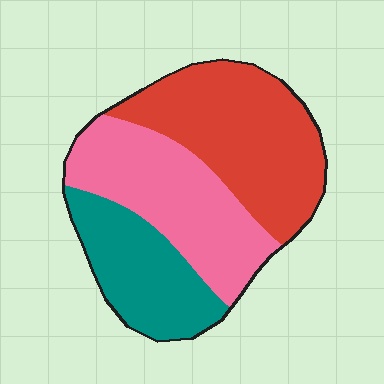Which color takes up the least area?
Teal, at roughly 25%.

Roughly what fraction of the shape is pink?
Pink covers around 35% of the shape.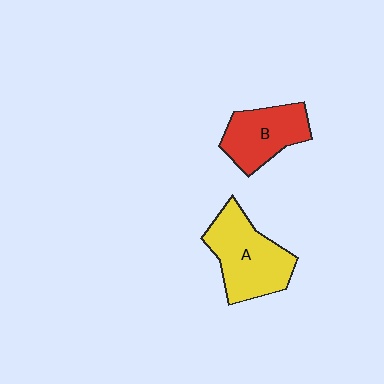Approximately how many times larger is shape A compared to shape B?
Approximately 1.3 times.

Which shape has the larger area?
Shape A (yellow).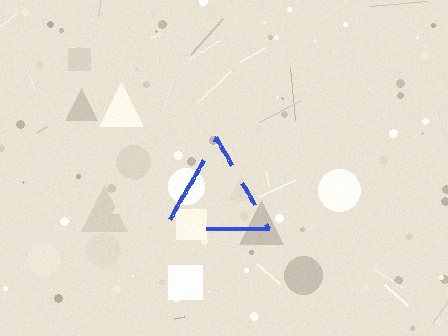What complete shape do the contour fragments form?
The contour fragments form a triangle.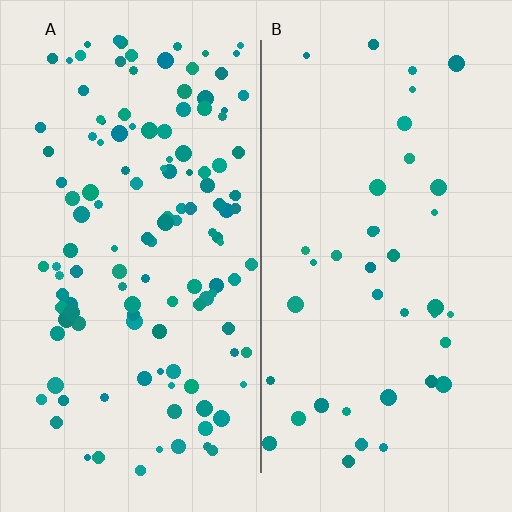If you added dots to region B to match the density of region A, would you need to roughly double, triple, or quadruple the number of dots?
Approximately triple.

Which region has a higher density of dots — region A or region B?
A (the left).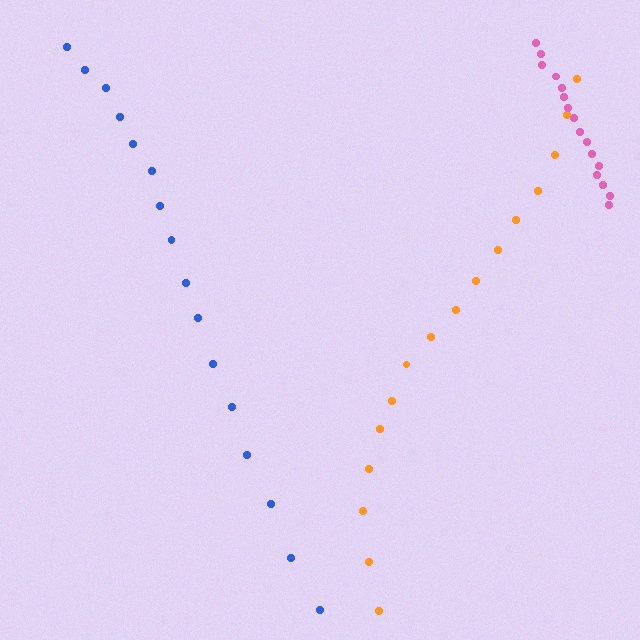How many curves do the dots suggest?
There are 3 distinct paths.